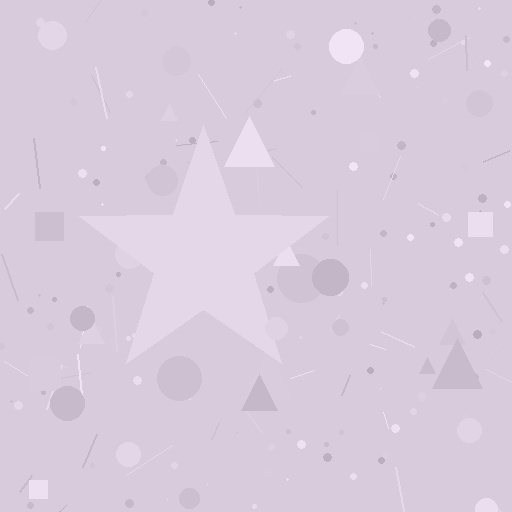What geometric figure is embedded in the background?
A star is embedded in the background.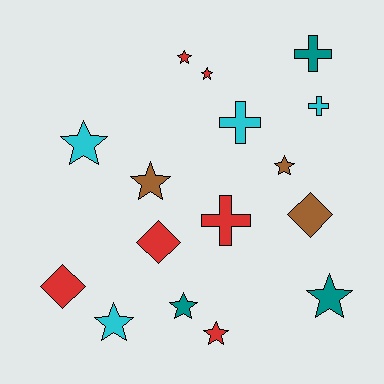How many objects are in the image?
There are 16 objects.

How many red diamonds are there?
There are 2 red diamonds.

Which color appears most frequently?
Red, with 6 objects.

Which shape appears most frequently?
Star, with 9 objects.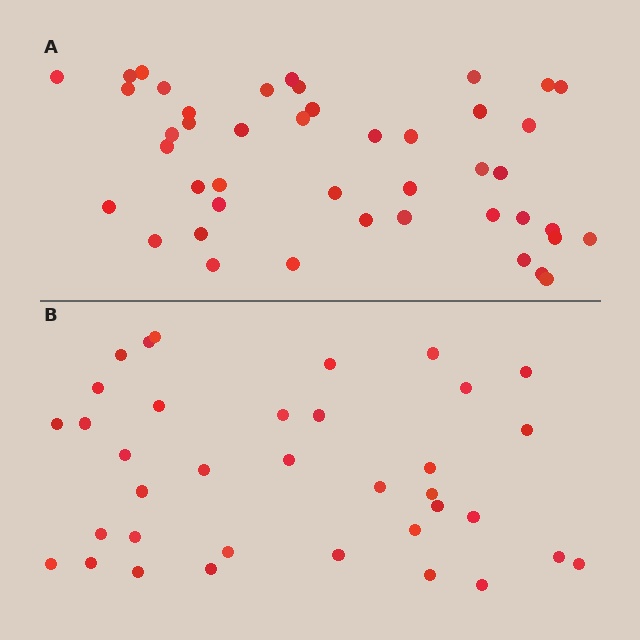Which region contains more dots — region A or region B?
Region A (the top region) has more dots.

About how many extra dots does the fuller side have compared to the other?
Region A has roughly 8 or so more dots than region B.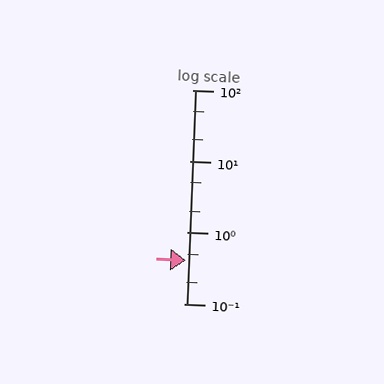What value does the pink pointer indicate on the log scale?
The pointer indicates approximately 0.41.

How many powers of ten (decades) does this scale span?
The scale spans 3 decades, from 0.1 to 100.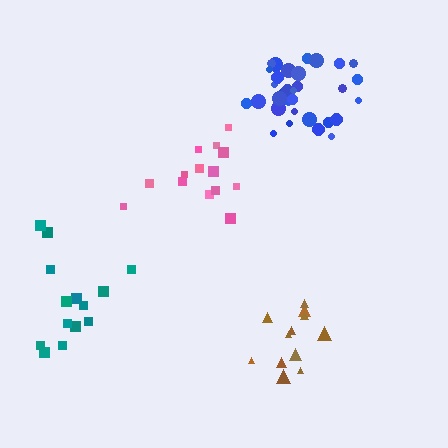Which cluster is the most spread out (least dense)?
Teal.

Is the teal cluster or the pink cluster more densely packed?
Pink.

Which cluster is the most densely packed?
Blue.